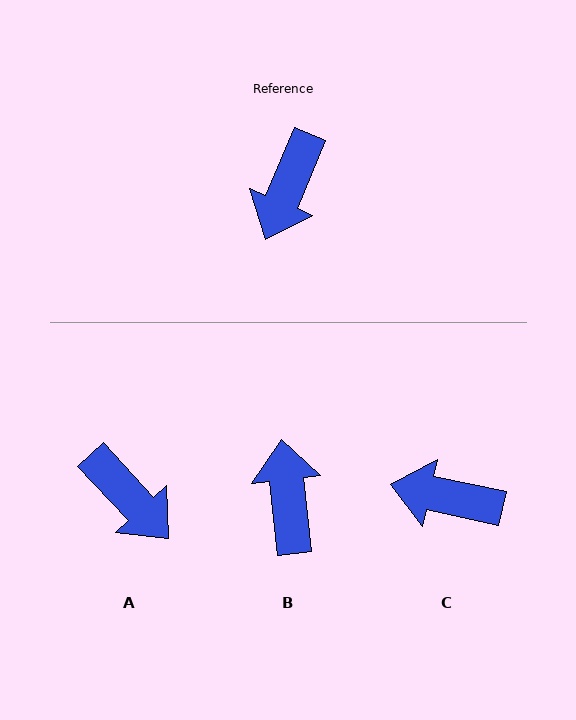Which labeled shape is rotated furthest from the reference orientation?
B, about 151 degrees away.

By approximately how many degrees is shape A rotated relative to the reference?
Approximately 66 degrees counter-clockwise.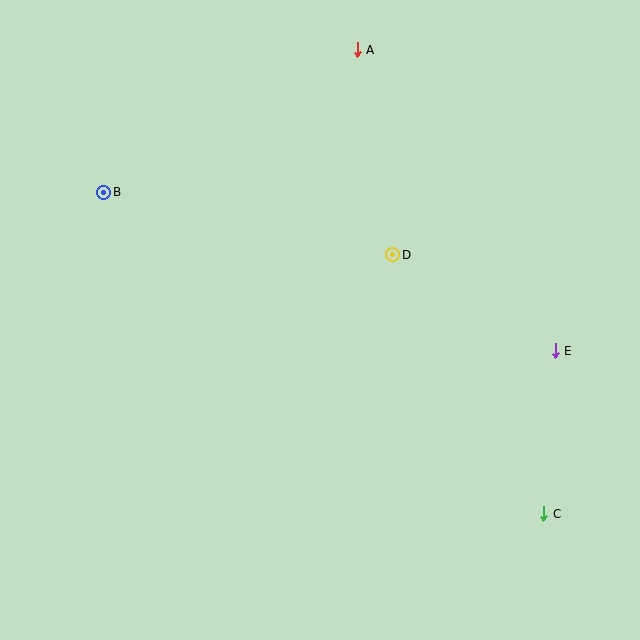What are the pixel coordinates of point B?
Point B is at (104, 192).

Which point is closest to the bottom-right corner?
Point C is closest to the bottom-right corner.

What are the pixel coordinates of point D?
Point D is at (393, 255).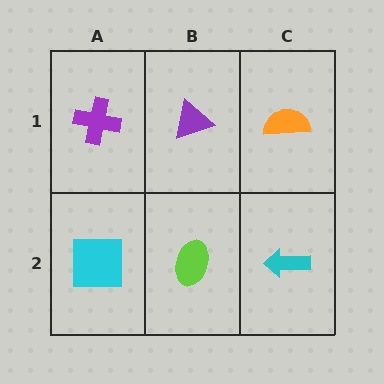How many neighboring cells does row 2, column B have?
3.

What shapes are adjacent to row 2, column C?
An orange semicircle (row 1, column C), a lime ellipse (row 2, column B).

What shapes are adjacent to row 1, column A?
A cyan square (row 2, column A), a purple triangle (row 1, column B).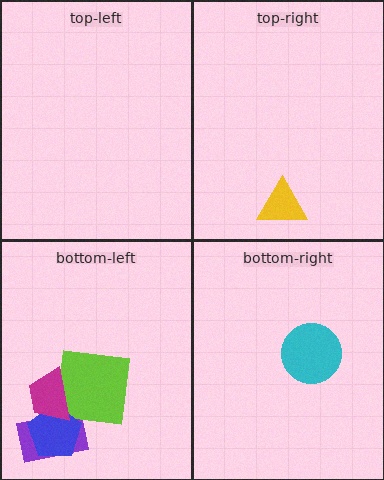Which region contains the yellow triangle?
The top-right region.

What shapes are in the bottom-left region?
The purple rectangle, the lime square, the blue pentagon, the magenta trapezoid.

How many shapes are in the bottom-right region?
1.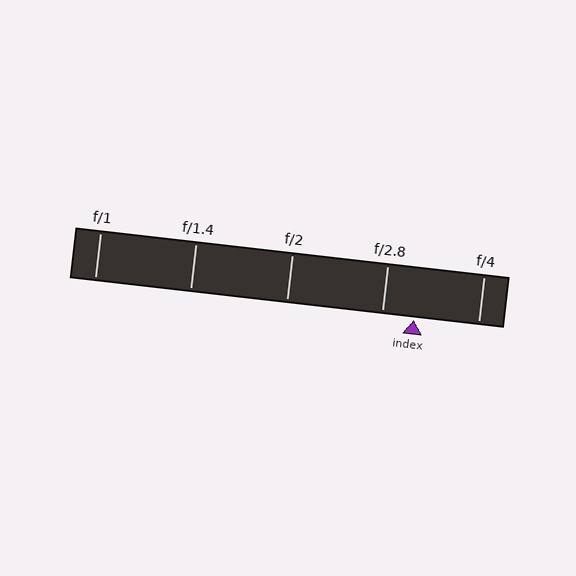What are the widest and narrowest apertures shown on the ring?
The widest aperture shown is f/1 and the narrowest is f/4.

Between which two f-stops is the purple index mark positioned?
The index mark is between f/2.8 and f/4.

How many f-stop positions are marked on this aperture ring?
There are 5 f-stop positions marked.